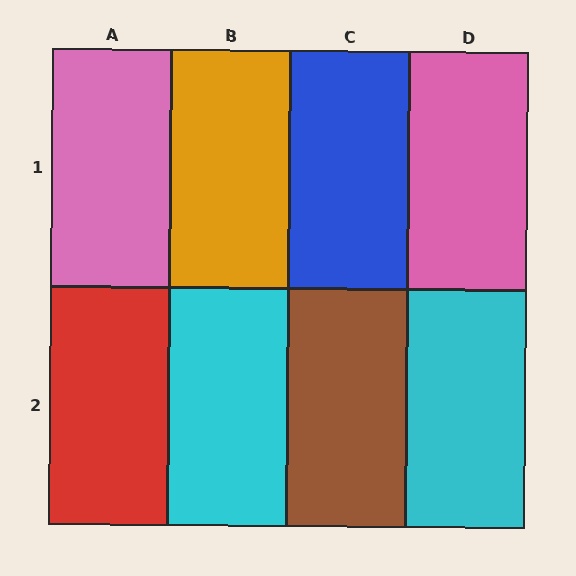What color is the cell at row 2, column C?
Brown.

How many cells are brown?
1 cell is brown.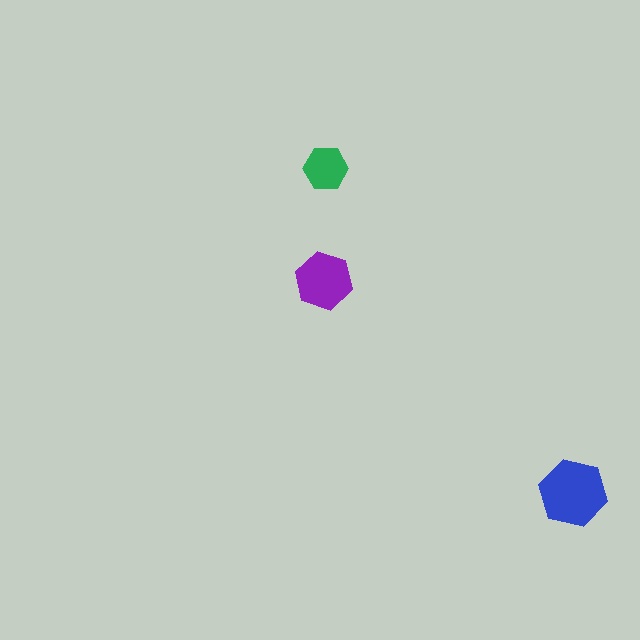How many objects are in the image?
There are 3 objects in the image.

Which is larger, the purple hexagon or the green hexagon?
The purple one.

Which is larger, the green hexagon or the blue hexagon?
The blue one.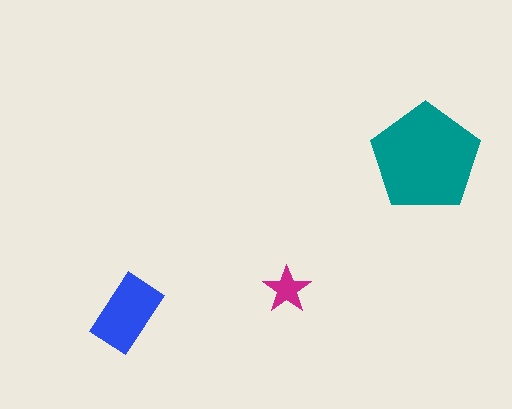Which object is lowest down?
The blue rectangle is bottommost.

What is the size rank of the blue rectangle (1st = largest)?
2nd.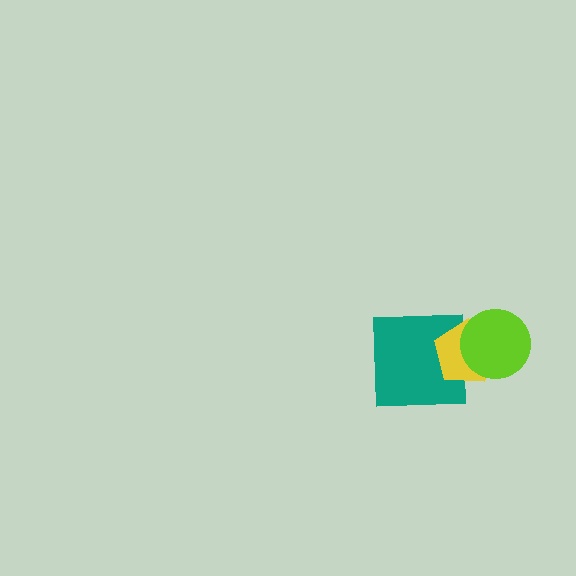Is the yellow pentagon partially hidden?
Yes, it is partially covered by another shape.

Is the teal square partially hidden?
Yes, it is partially covered by another shape.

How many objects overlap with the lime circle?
1 object overlaps with the lime circle.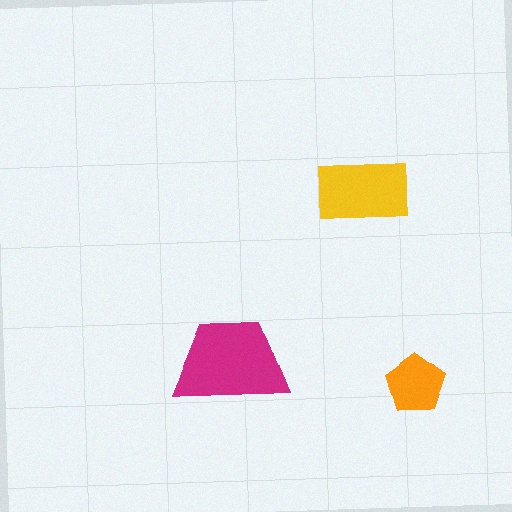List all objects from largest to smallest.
The magenta trapezoid, the yellow rectangle, the orange pentagon.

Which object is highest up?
The yellow rectangle is topmost.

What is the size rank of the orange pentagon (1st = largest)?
3rd.